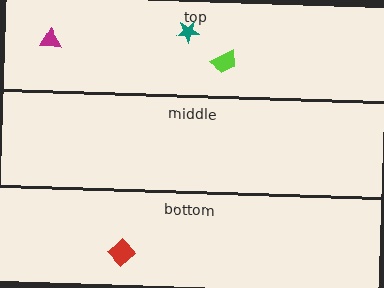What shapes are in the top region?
The magenta triangle, the lime trapezoid, the teal star.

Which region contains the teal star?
The top region.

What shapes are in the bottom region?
The red diamond.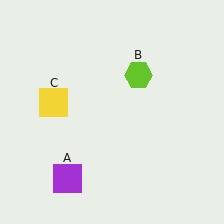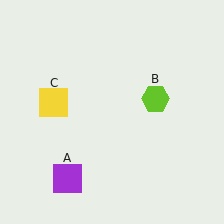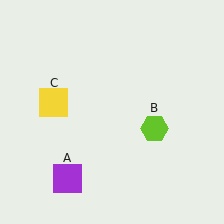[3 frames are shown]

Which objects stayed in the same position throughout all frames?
Purple square (object A) and yellow square (object C) remained stationary.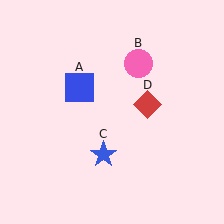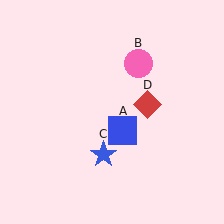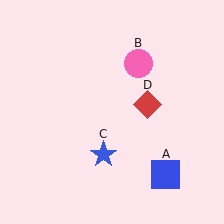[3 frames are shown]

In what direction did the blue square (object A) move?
The blue square (object A) moved down and to the right.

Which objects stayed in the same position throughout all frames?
Pink circle (object B) and blue star (object C) and red diamond (object D) remained stationary.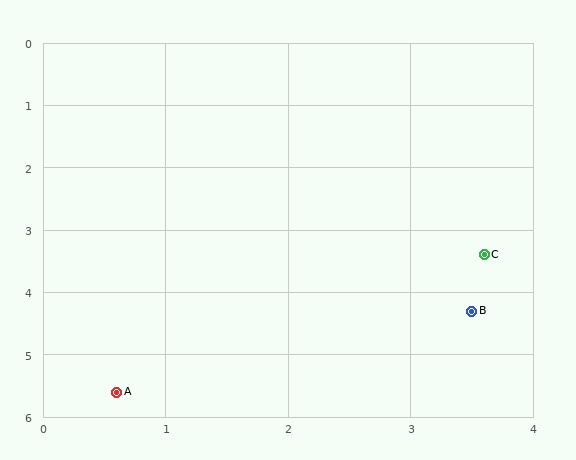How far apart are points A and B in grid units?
Points A and B are about 3.2 grid units apart.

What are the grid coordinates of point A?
Point A is at approximately (0.6, 5.6).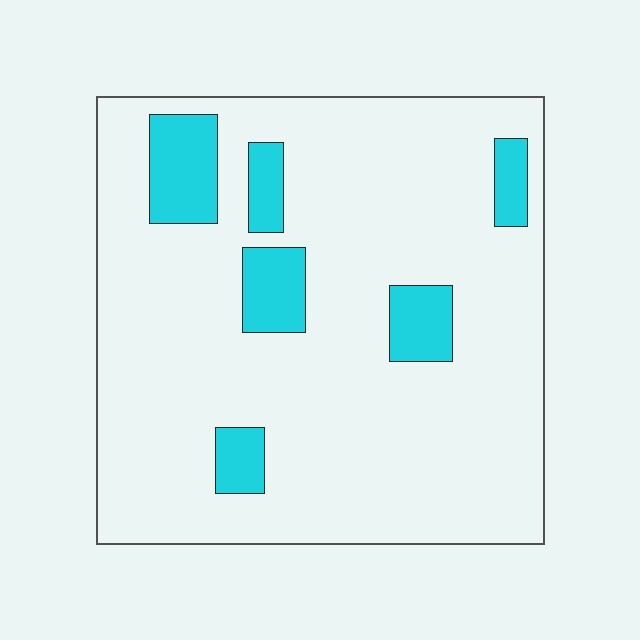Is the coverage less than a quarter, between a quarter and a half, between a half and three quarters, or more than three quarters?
Less than a quarter.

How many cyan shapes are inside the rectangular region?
6.